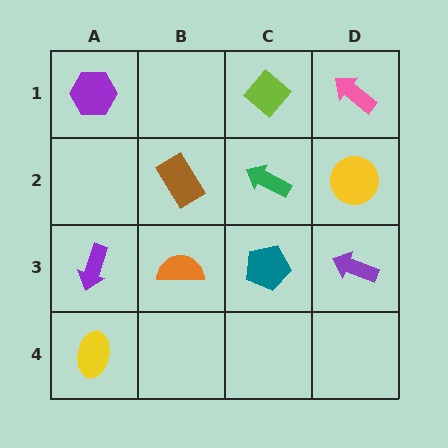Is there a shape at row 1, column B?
No, that cell is empty.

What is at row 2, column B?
A brown rectangle.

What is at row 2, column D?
A yellow circle.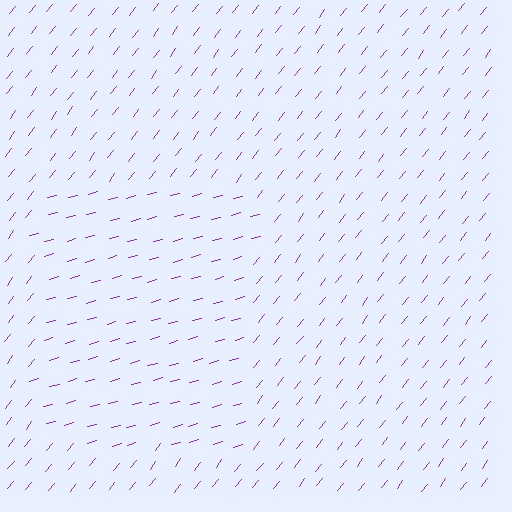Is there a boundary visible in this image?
Yes, there is a texture boundary formed by a change in line orientation.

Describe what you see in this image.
The image is filled with small purple line segments. A rectangle region in the image has lines oriented differently from the surrounding lines, creating a visible texture boundary.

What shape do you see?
I see a rectangle.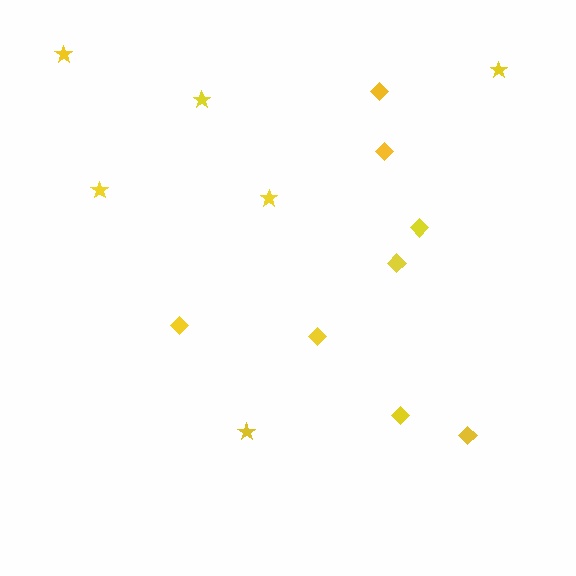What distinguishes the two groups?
There are 2 groups: one group of diamonds (8) and one group of stars (6).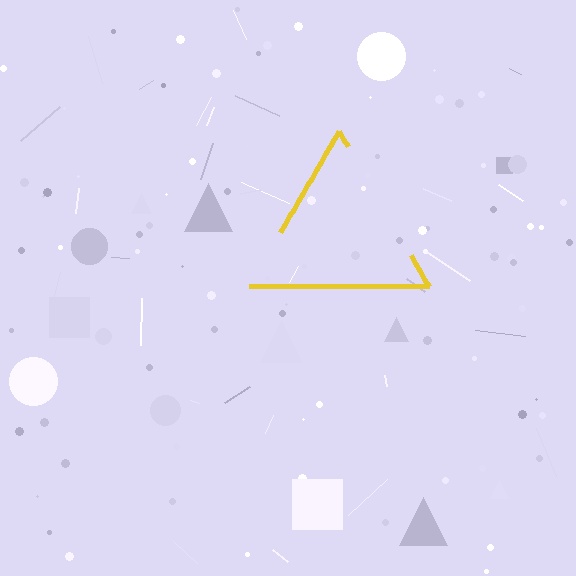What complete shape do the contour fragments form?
The contour fragments form a triangle.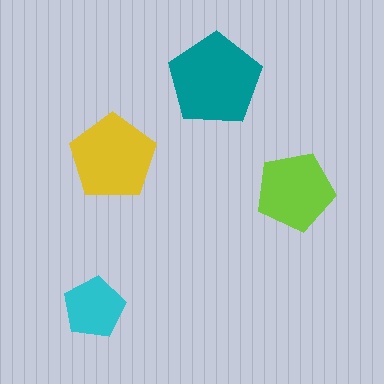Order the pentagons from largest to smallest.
the teal one, the yellow one, the lime one, the cyan one.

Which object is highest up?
The teal pentagon is topmost.